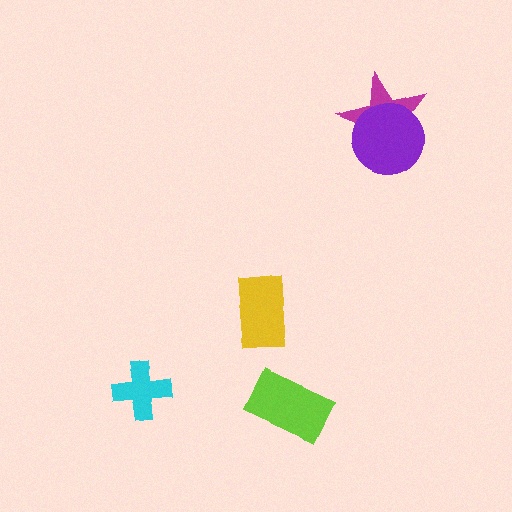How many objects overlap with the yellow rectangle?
0 objects overlap with the yellow rectangle.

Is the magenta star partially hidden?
Yes, it is partially covered by another shape.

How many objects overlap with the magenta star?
1 object overlaps with the magenta star.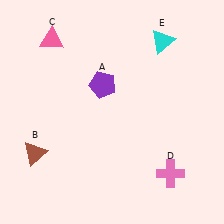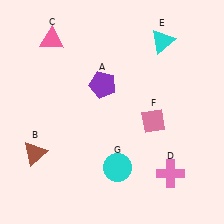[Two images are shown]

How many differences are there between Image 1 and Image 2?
There are 2 differences between the two images.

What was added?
A pink diamond (F), a cyan circle (G) were added in Image 2.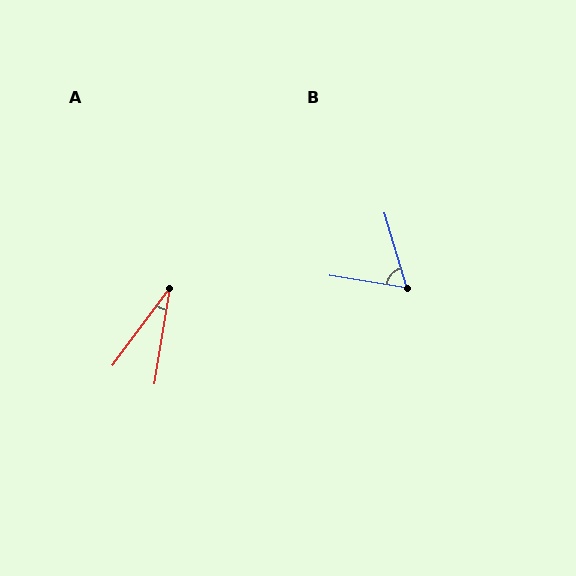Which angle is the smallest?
A, at approximately 28 degrees.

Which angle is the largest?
B, at approximately 64 degrees.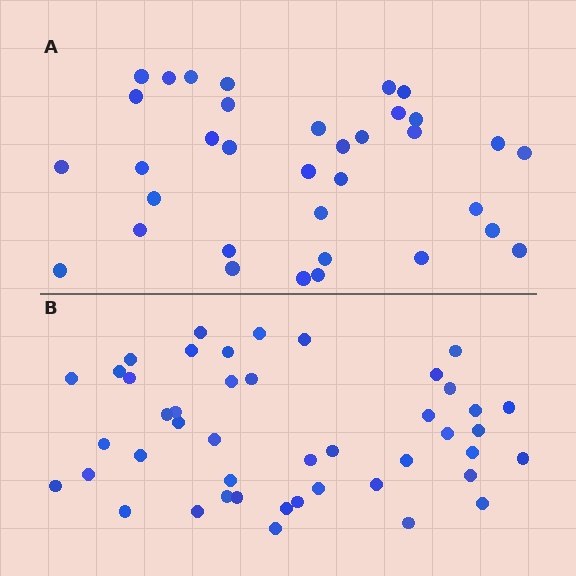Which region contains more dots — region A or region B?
Region B (the bottom region) has more dots.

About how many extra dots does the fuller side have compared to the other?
Region B has roughly 10 or so more dots than region A.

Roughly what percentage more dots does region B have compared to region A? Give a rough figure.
About 30% more.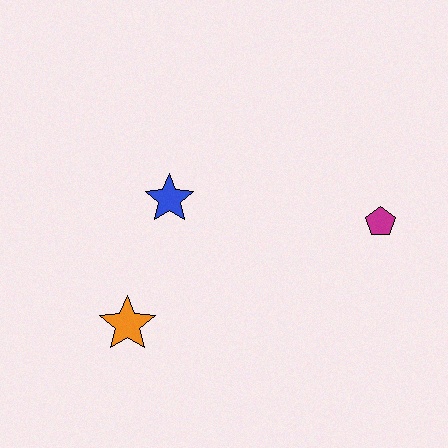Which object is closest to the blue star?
The orange star is closest to the blue star.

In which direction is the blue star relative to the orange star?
The blue star is above the orange star.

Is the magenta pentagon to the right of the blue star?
Yes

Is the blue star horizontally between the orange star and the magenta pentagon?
Yes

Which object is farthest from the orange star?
The magenta pentagon is farthest from the orange star.